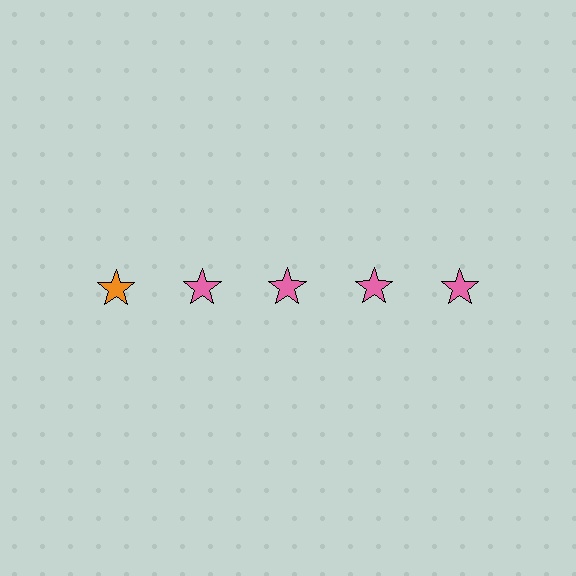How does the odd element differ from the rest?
It has a different color: orange instead of pink.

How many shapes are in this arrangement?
There are 5 shapes arranged in a grid pattern.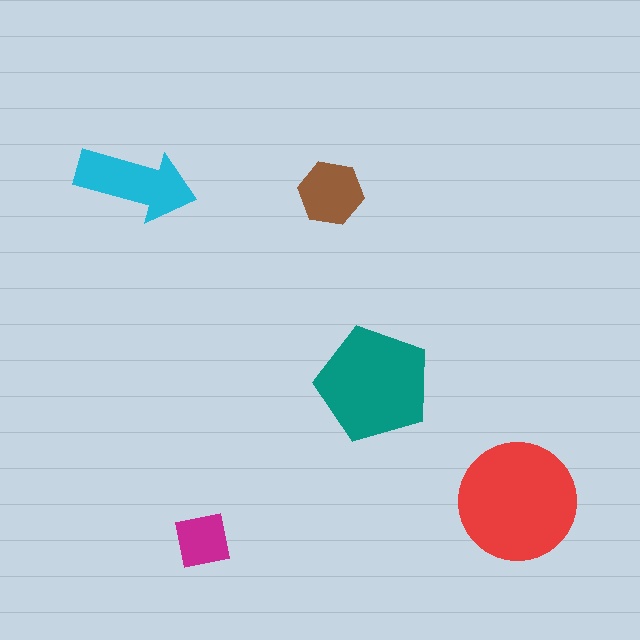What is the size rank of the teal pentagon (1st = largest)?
2nd.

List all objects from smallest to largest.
The magenta square, the brown hexagon, the cyan arrow, the teal pentagon, the red circle.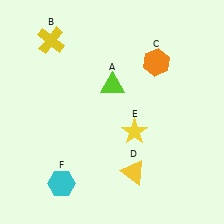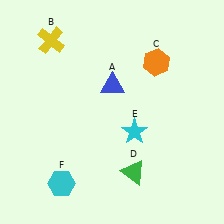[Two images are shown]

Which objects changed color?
A changed from lime to blue. D changed from yellow to green. E changed from yellow to cyan.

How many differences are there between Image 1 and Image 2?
There are 3 differences between the two images.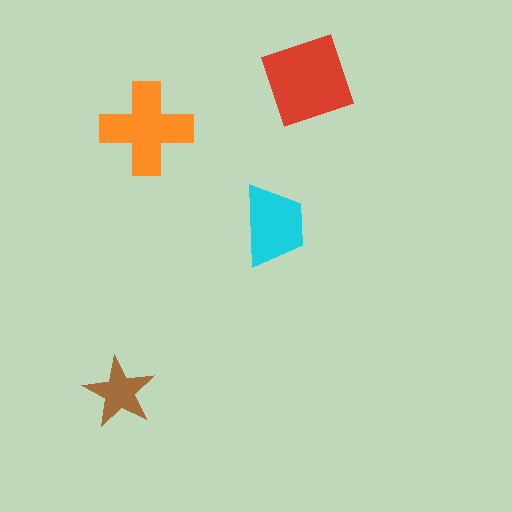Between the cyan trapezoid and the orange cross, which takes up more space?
The orange cross.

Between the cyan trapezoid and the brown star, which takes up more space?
The cyan trapezoid.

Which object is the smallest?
The brown star.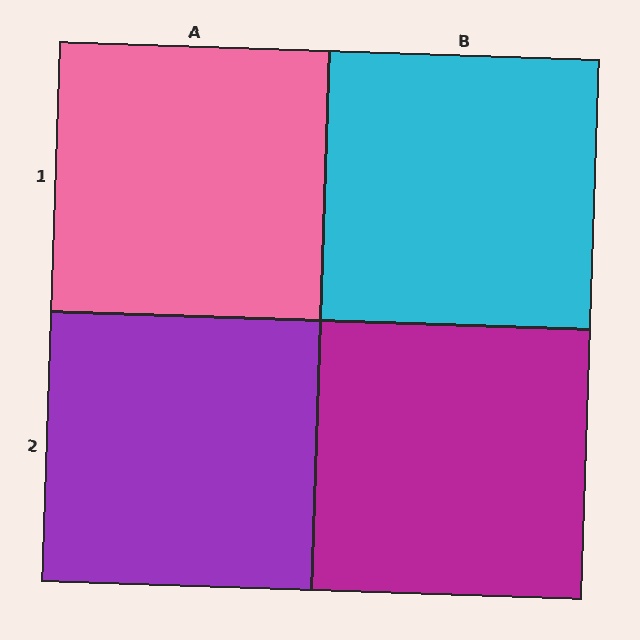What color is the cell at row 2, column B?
Magenta.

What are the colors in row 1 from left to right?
Pink, cyan.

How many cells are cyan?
1 cell is cyan.